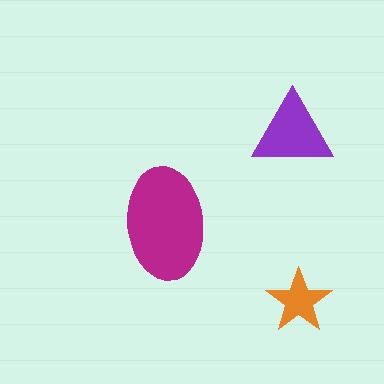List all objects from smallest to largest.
The orange star, the purple triangle, the magenta ellipse.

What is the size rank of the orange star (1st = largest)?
3rd.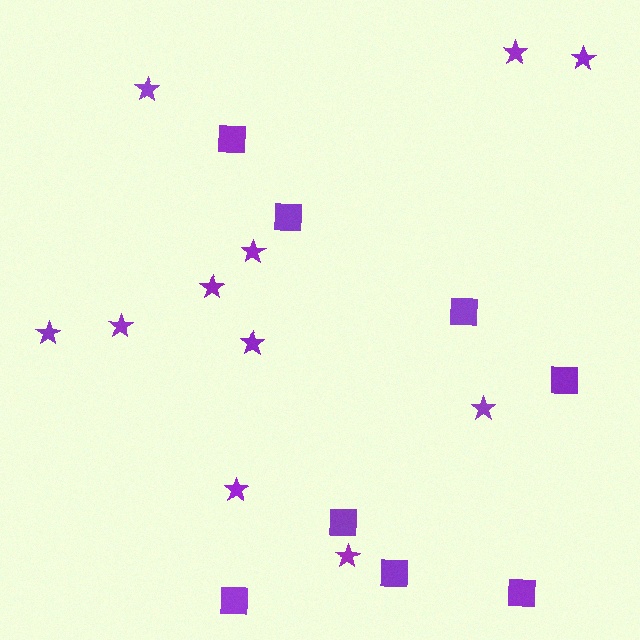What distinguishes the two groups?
There are 2 groups: one group of squares (8) and one group of stars (11).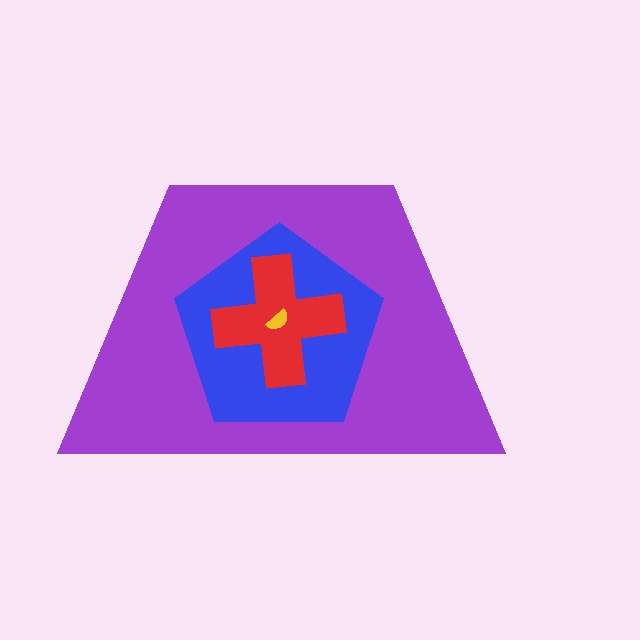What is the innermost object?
The yellow semicircle.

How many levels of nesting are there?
4.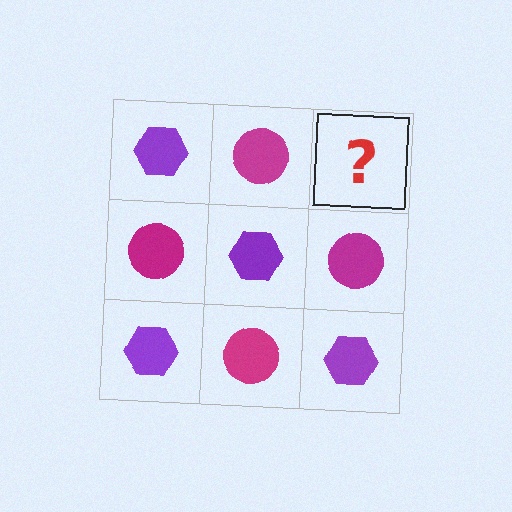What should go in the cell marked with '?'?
The missing cell should contain a purple hexagon.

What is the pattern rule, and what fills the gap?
The rule is that it alternates purple hexagon and magenta circle in a checkerboard pattern. The gap should be filled with a purple hexagon.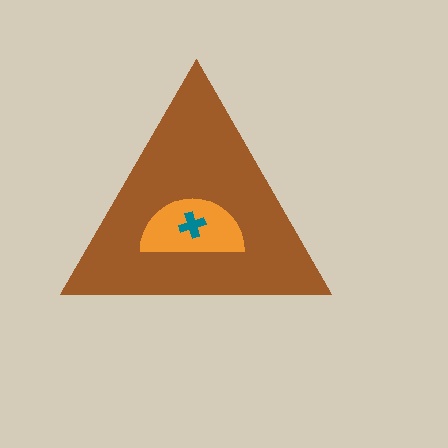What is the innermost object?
The teal cross.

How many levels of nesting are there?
3.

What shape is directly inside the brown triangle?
The orange semicircle.